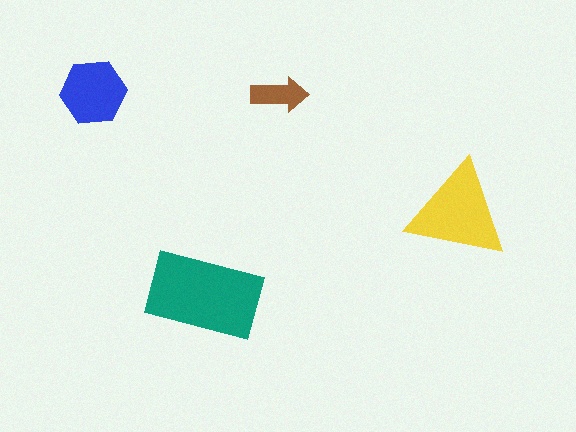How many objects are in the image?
There are 4 objects in the image.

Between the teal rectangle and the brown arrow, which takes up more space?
The teal rectangle.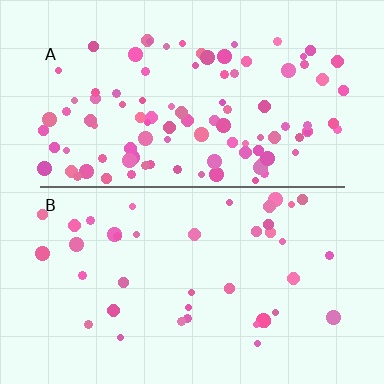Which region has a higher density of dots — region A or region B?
A (the top).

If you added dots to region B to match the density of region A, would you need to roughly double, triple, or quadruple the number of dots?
Approximately triple.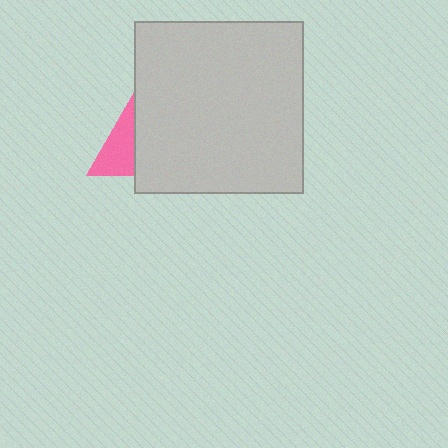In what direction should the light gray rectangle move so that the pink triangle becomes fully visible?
The light gray rectangle should move right. That is the shortest direction to clear the overlap and leave the pink triangle fully visible.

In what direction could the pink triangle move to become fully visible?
The pink triangle could move left. That would shift it out from behind the light gray rectangle entirely.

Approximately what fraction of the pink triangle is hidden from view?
Roughly 62% of the pink triangle is hidden behind the light gray rectangle.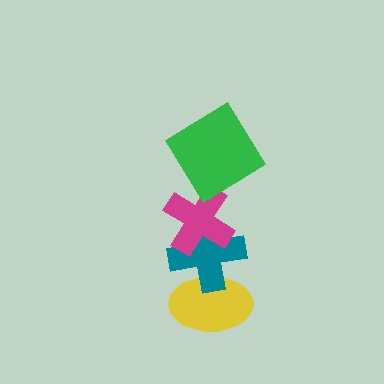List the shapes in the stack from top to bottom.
From top to bottom: the green diamond, the magenta cross, the teal cross, the yellow ellipse.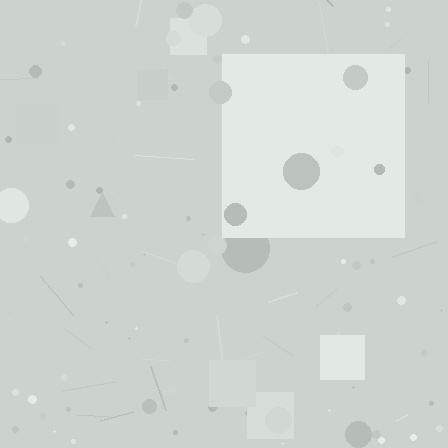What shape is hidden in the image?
A square is hidden in the image.